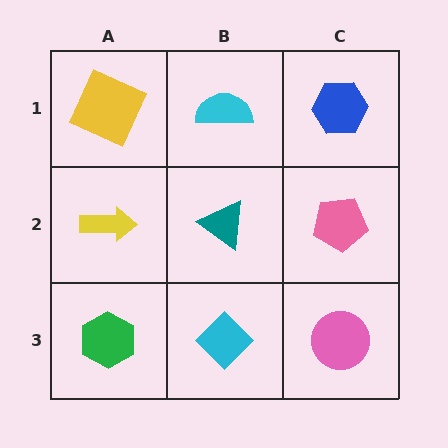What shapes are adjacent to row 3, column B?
A teal triangle (row 2, column B), a green hexagon (row 3, column A), a pink circle (row 3, column C).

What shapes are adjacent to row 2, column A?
A yellow square (row 1, column A), a green hexagon (row 3, column A), a teal triangle (row 2, column B).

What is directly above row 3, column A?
A yellow arrow.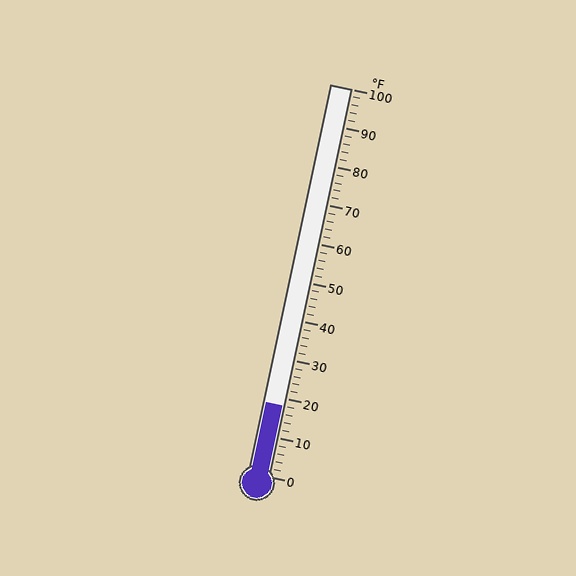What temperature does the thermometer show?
The thermometer shows approximately 18°F.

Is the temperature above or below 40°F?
The temperature is below 40°F.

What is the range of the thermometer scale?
The thermometer scale ranges from 0°F to 100°F.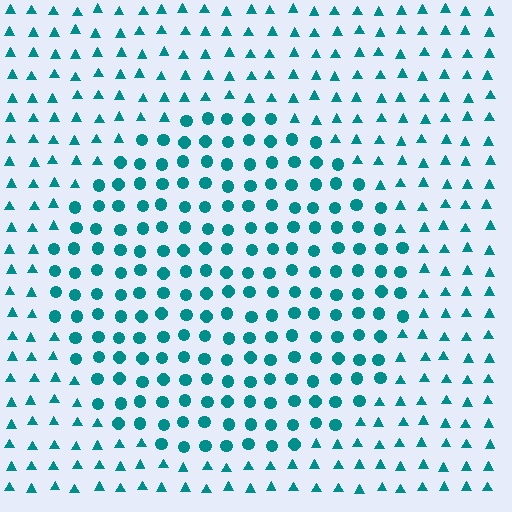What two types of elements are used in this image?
The image uses circles inside the circle region and triangles outside it.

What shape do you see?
I see a circle.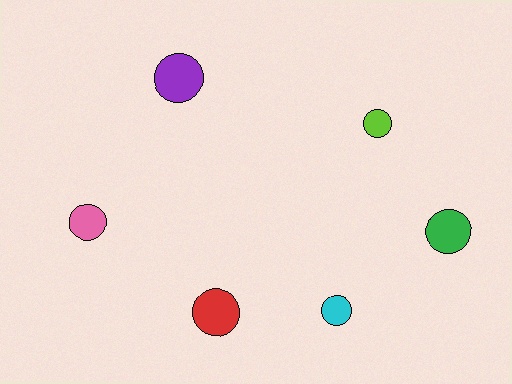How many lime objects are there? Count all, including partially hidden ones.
There is 1 lime object.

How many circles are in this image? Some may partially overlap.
There are 6 circles.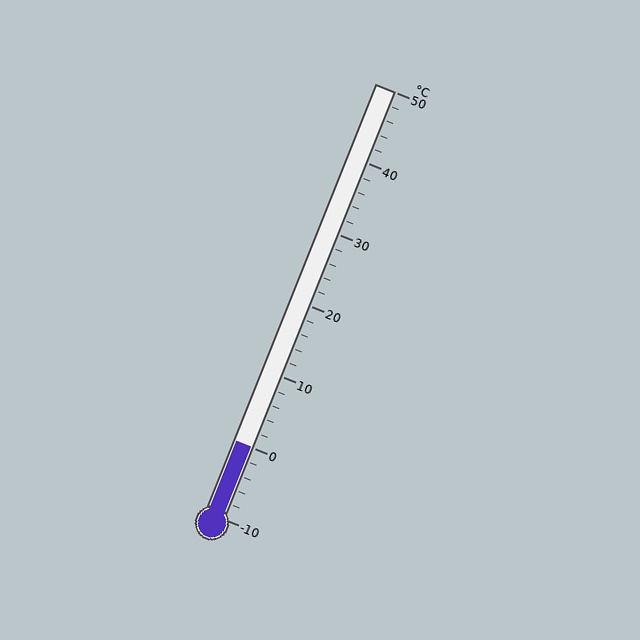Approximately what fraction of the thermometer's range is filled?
The thermometer is filled to approximately 15% of its range.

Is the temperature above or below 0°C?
The temperature is at 0°C.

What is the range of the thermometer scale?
The thermometer scale ranges from -10°C to 50°C.